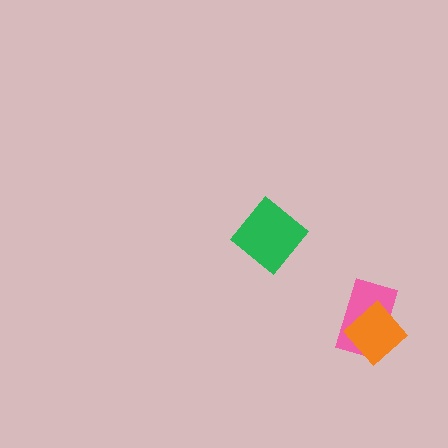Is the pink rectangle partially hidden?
Yes, it is partially covered by another shape.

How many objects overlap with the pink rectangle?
1 object overlaps with the pink rectangle.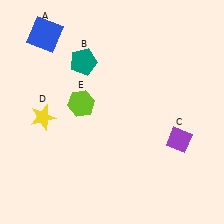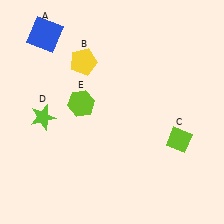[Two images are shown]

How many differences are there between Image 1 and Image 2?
There are 3 differences between the two images.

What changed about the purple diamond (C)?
In Image 1, C is purple. In Image 2, it changed to lime.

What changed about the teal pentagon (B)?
In Image 1, B is teal. In Image 2, it changed to yellow.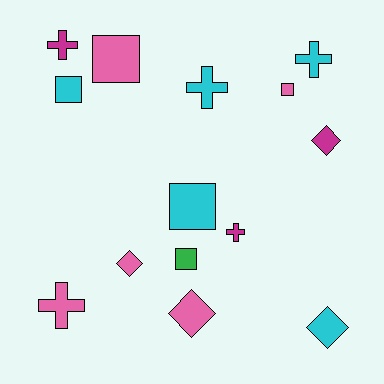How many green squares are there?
There is 1 green square.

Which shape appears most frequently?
Square, with 5 objects.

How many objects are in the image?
There are 14 objects.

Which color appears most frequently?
Cyan, with 5 objects.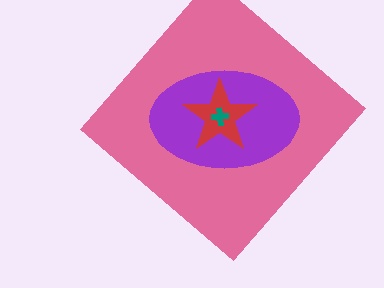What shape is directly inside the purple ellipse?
The red star.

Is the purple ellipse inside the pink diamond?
Yes.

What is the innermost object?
The teal cross.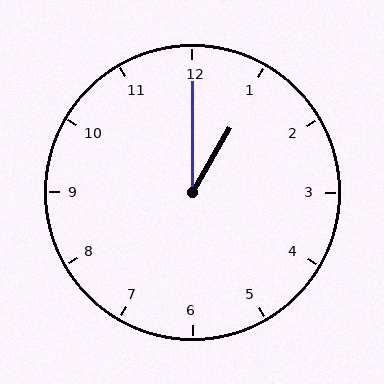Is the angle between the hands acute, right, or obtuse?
It is acute.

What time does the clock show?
1:00.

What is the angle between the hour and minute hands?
Approximately 30 degrees.